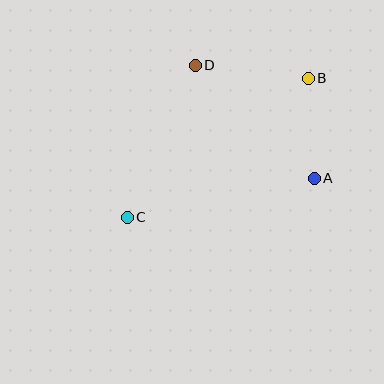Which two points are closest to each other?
Points A and B are closest to each other.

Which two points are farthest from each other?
Points B and C are farthest from each other.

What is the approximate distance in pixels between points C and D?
The distance between C and D is approximately 167 pixels.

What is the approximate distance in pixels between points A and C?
The distance between A and C is approximately 191 pixels.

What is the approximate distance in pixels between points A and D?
The distance between A and D is approximately 164 pixels.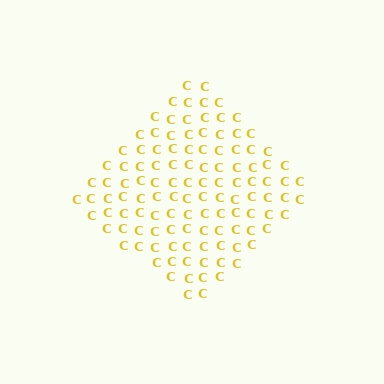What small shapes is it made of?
It is made of small letter C's.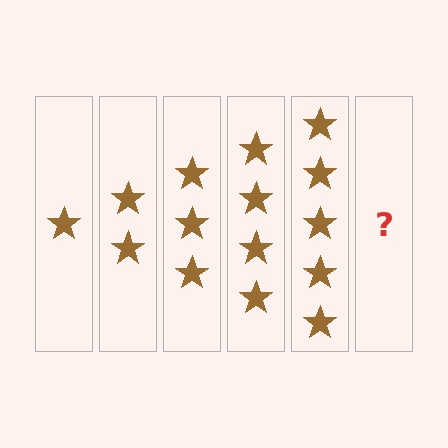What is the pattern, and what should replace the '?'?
The pattern is that each step adds one more star. The '?' should be 6 stars.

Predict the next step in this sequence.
The next step is 6 stars.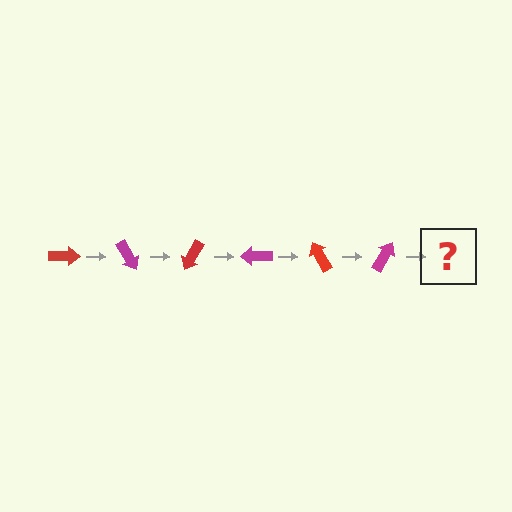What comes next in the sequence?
The next element should be a red arrow, rotated 360 degrees from the start.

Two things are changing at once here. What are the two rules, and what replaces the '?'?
The two rules are that it rotates 60 degrees each step and the color cycles through red and magenta. The '?' should be a red arrow, rotated 360 degrees from the start.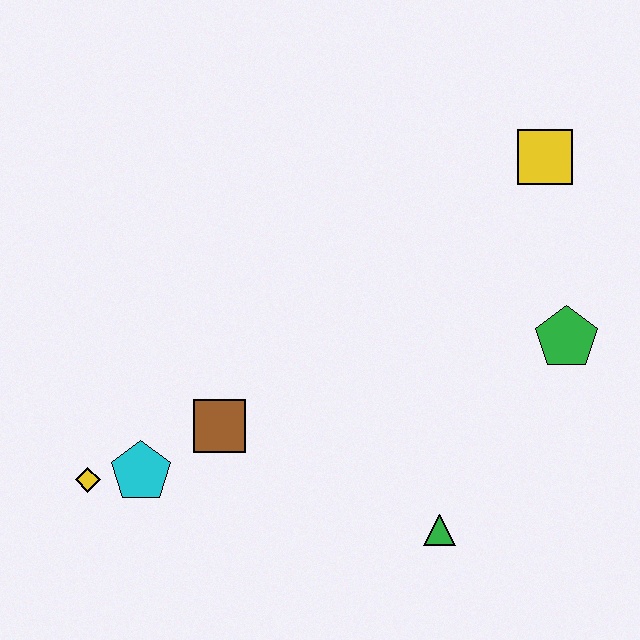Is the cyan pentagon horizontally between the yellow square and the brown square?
No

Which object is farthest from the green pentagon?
The yellow diamond is farthest from the green pentagon.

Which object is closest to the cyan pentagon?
The yellow diamond is closest to the cyan pentagon.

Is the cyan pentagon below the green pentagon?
Yes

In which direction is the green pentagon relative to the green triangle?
The green pentagon is above the green triangle.